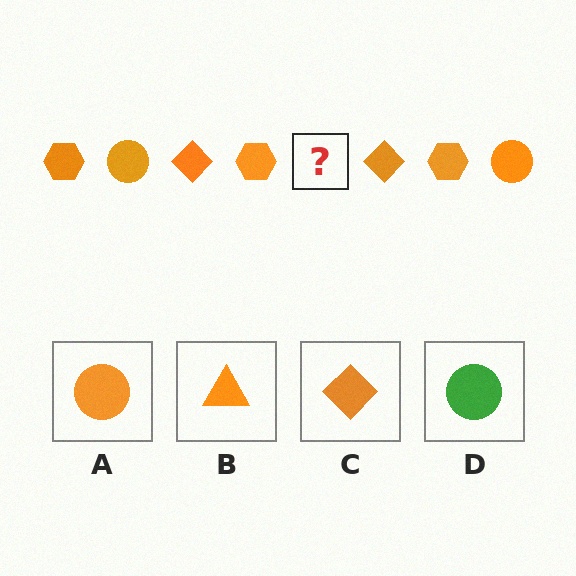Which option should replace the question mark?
Option A.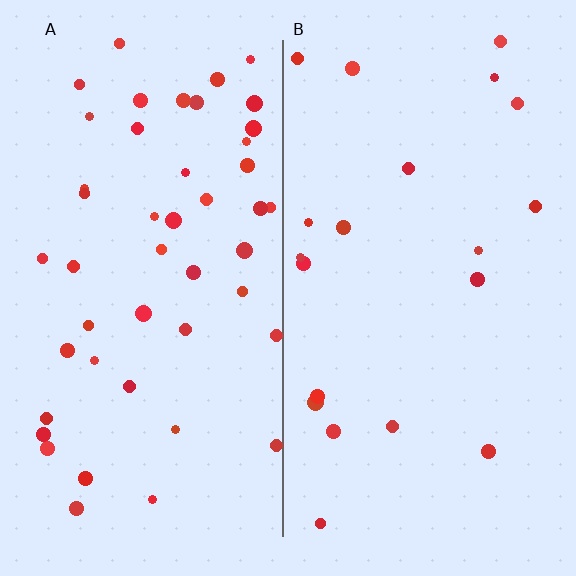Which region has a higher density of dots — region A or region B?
A (the left).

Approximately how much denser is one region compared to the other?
Approximately 2.3× — region A over region B.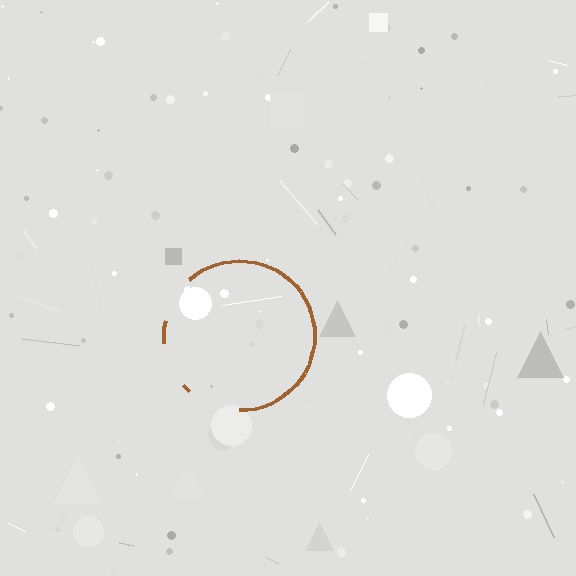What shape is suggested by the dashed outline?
The dashed outline suggests a circle.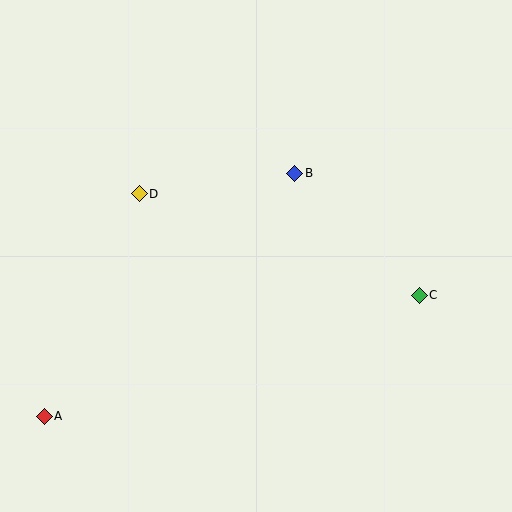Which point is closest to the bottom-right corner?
Point C is closest to the bottom-right corner.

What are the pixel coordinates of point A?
Point A is at (44, 416).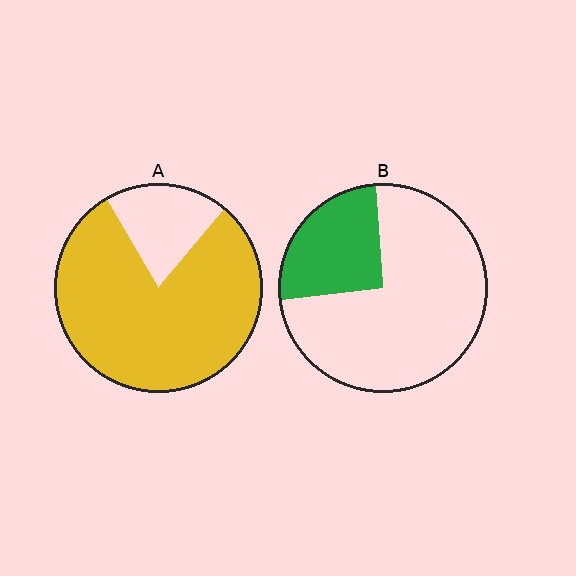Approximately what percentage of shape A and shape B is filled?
A is approximately 80% and B is approximately 25%.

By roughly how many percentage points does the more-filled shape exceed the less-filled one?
By roughly 55 percentage points (A over B).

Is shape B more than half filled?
No.